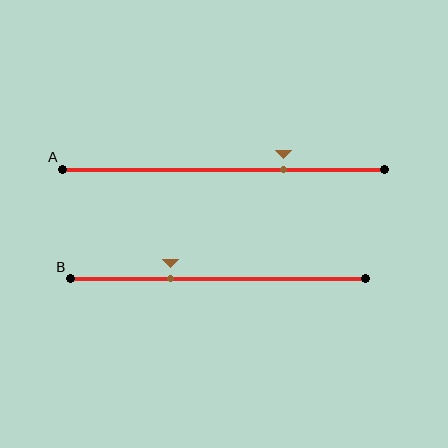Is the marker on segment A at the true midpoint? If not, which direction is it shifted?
No, the marker on segment A is shifted to the right by about 19% of the segment length.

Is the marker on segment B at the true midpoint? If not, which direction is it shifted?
No, the marker on segment B is shifted to the left by about 16% of the segment length.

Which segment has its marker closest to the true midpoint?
Segment B has its marker closest to the true midpoint.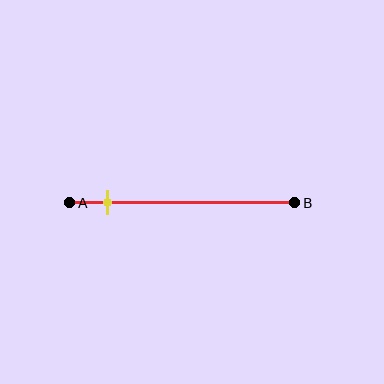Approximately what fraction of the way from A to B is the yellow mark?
The yellow mark is approximately 15% of the way from A to B.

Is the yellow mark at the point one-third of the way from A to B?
No, the mark is at about 15% from A, not at the 33% one-third point.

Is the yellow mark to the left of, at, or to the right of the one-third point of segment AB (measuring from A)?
The yellow mark is to the left of the one-third point of segment AB.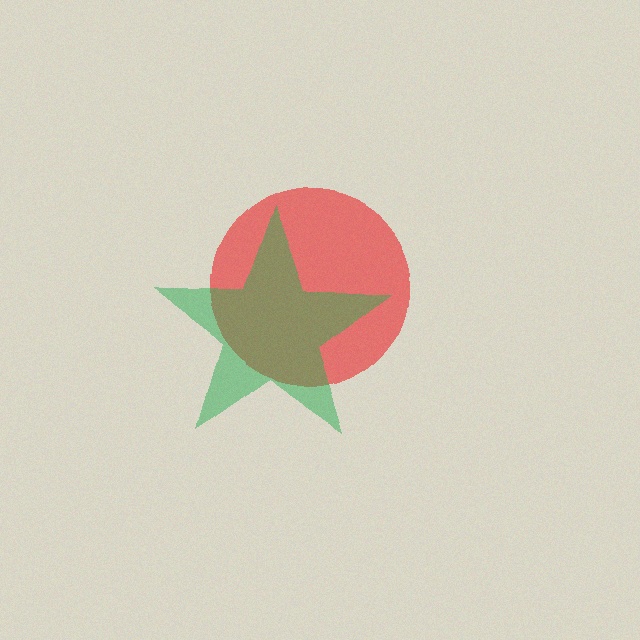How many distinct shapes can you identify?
There are 2 distinct shapes: a red circle, a green star.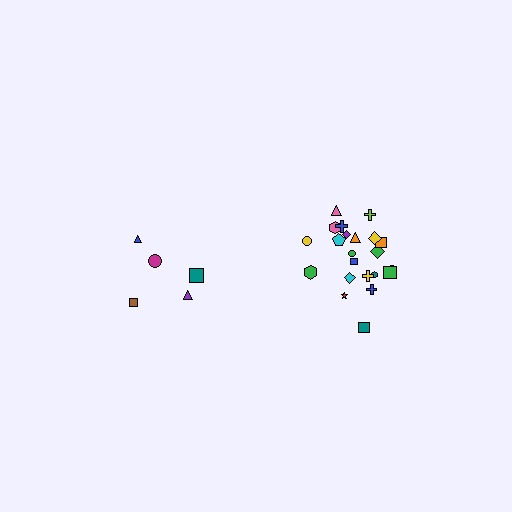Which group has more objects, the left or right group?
The right group.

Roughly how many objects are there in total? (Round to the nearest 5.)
Roughly 25 objects in total.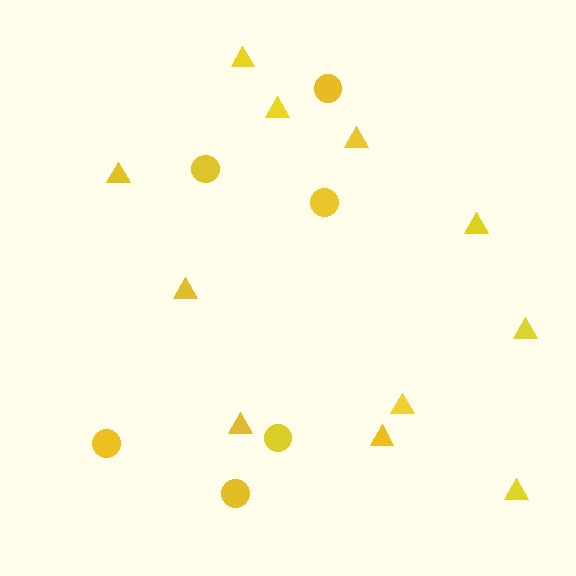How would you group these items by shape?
There are 2 groups: one group of circles (6) and one group of triangles (11).